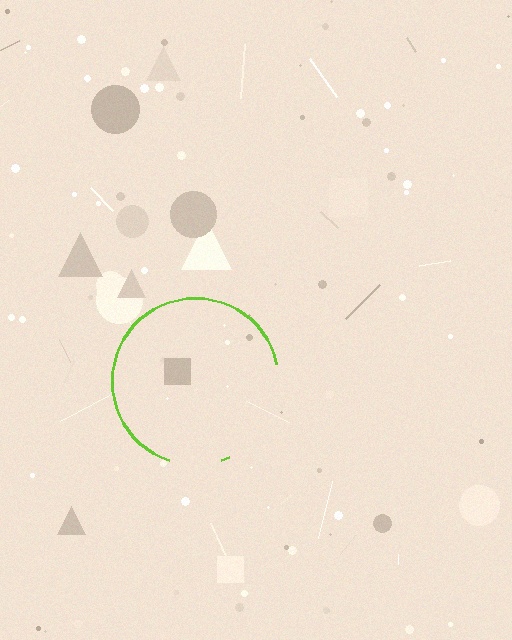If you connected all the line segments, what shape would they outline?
They would outline a circle.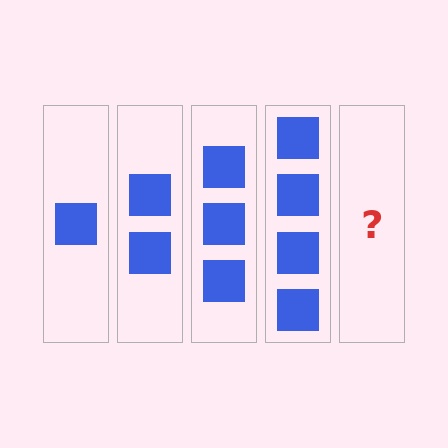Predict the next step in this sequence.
The next step is 5 squares.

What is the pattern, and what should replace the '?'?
The pattern is that each step adds one more square. The '?' should be 5 squares.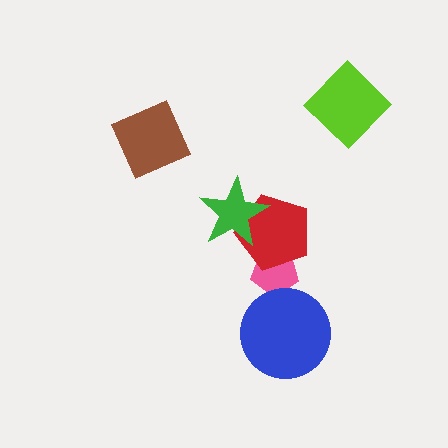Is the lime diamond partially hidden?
No, no other shape covers it.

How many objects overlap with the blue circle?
1 object overlaps with the blue circle.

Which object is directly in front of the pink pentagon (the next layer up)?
The red pentagon is directly in front of the pink pentagon.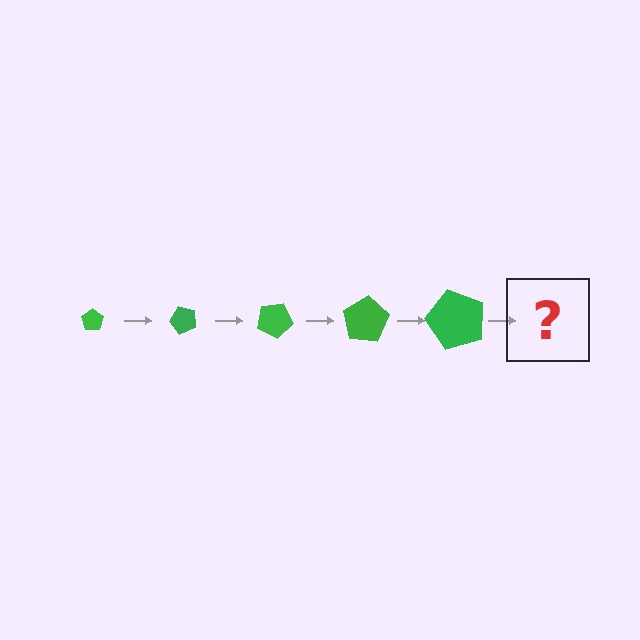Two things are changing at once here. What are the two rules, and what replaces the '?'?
The two rules are that the pentagon grows larger each step and it rotates 50 degrees each step. The '?' should be a pentagon, larger than the previous one and rotated 250 degrees from the start.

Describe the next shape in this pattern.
It should be a pentagon, larger than the previous one and rotated 250 degrees from the start.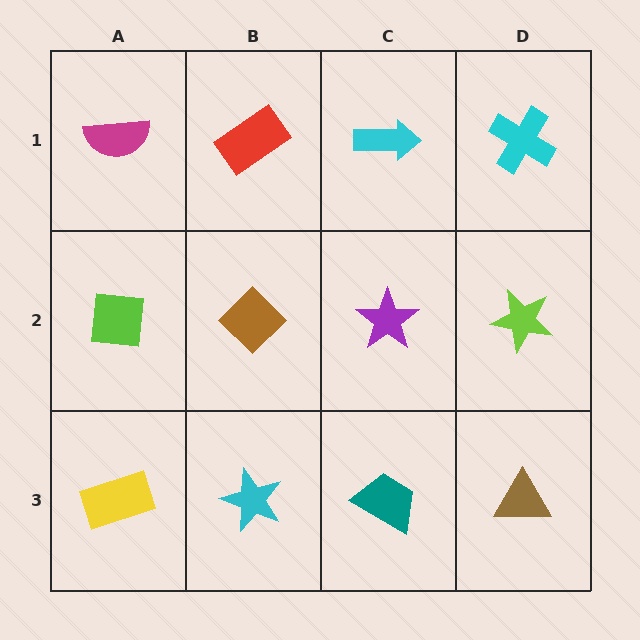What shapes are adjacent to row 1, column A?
A lime square (row 2, column A), a red rectangle (row 1, column B).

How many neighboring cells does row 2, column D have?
3.